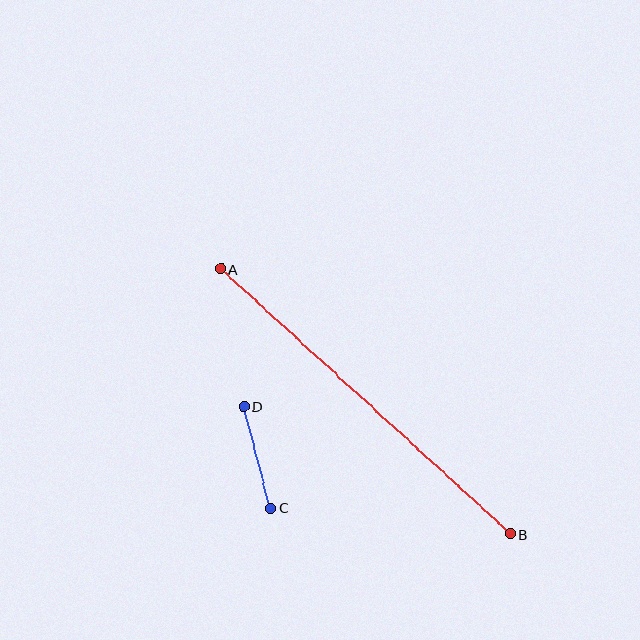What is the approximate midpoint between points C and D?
The midpoint is at approximately (257, 458) pixels.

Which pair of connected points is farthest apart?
Points A and B are farthest apart.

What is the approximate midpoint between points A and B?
The midpoint is at approximately (366, 402) pixels.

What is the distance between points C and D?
The distance is approximately 105 pixels.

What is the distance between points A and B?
The distance is approximately 392 pixels.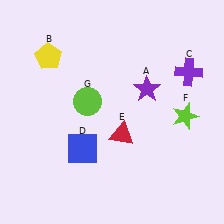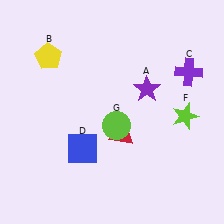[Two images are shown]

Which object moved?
The lime circle (G) moved right.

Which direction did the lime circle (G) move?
The lime circle (G) moved right.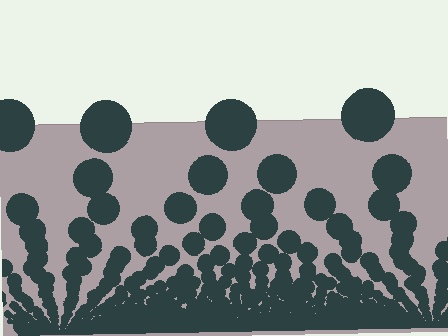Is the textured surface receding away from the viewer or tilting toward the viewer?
The surface appears to tilt toward the viewer. Texture elements get larger and sparser toward the top.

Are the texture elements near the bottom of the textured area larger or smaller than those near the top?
Smaller. The gradient is inverted — elements near the bottom are smaller and denser.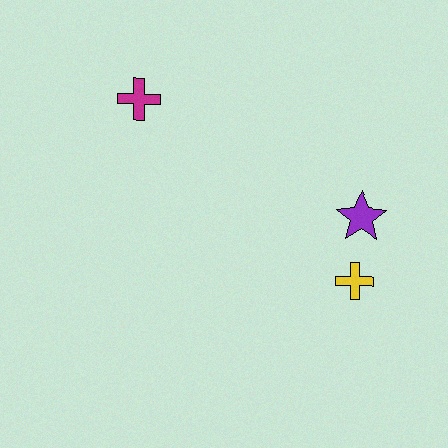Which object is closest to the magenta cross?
The purple star is closest to the magenta cross.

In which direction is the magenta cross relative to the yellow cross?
The magenta cross is to the left of the yellow cross.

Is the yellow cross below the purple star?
Yes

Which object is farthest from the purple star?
The magenta cross is farthest from the purple star.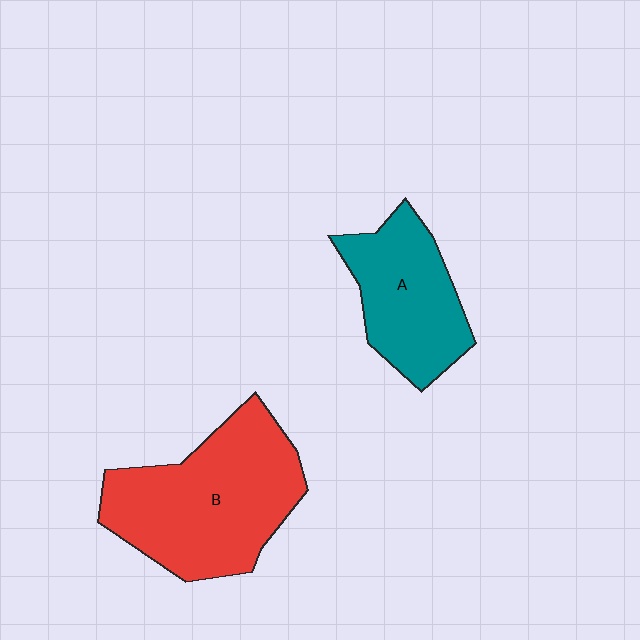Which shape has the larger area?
Shape B (red).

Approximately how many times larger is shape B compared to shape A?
Approximately 1.6 times.